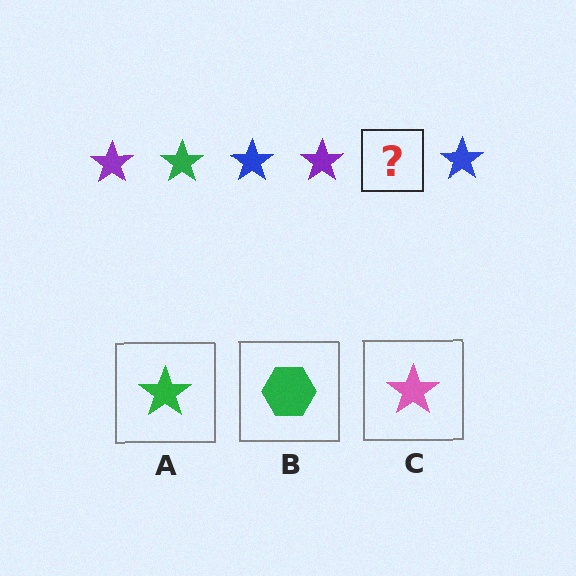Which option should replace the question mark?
Option A.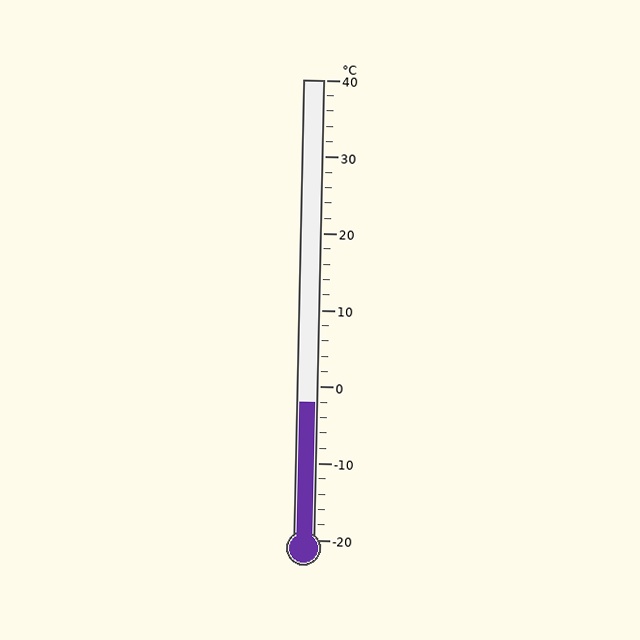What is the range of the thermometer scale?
The thermometer scale ranges from -20°C to 40°C.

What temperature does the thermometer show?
The thermometer shows approximately -2°C.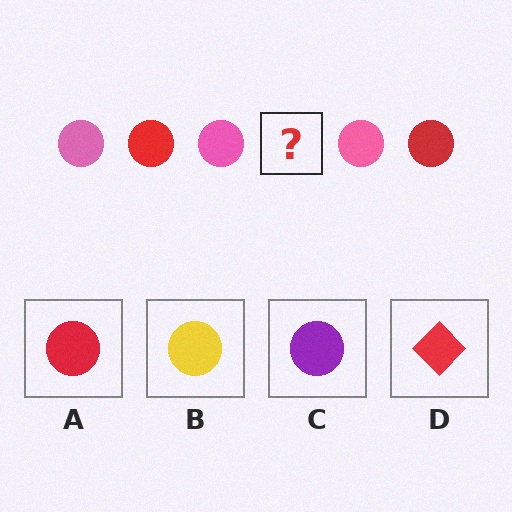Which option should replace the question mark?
Option A.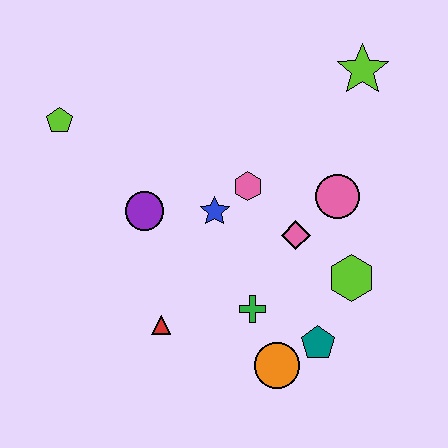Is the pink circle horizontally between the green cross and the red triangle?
No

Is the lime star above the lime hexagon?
Yes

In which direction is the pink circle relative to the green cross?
The pink circle is above the green cross.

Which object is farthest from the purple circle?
The lime star is farthest from the purple circle.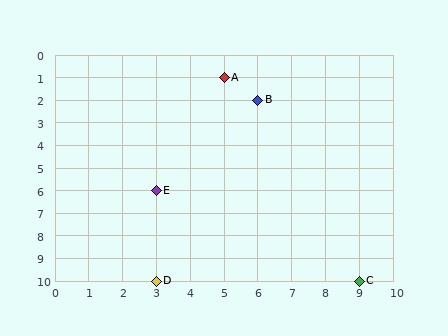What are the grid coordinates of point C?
Point C is at grid coordinates (9, 10).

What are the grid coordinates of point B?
Point B is at grid coordinates (6, 2).